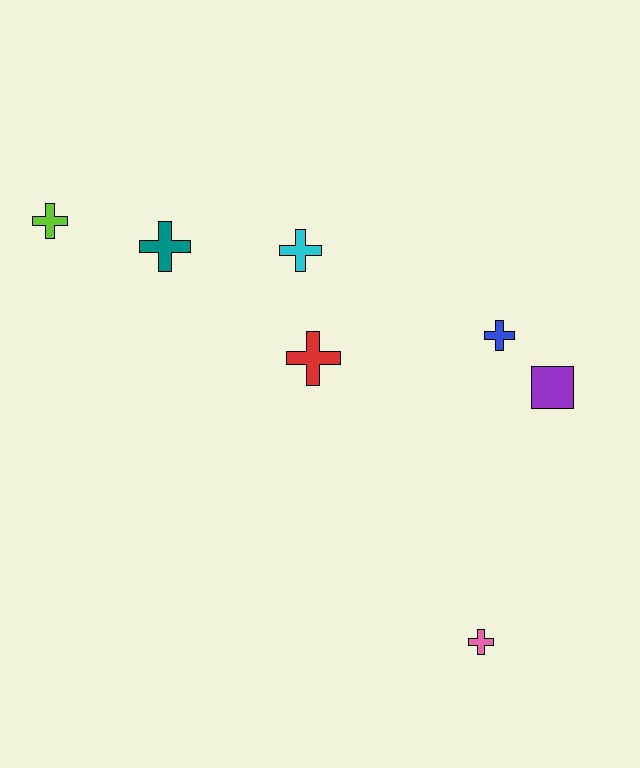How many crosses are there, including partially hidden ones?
There are 6 crosses.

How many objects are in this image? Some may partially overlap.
There are 7 objects.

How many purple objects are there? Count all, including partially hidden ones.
There is 1 purple object.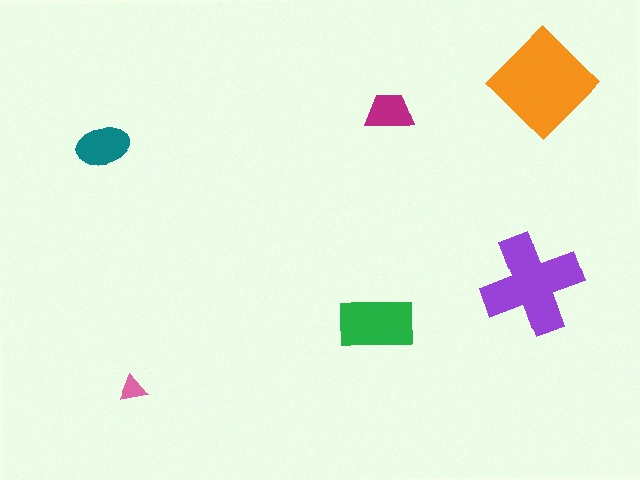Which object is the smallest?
The pink triangle.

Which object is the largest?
The orange diamond.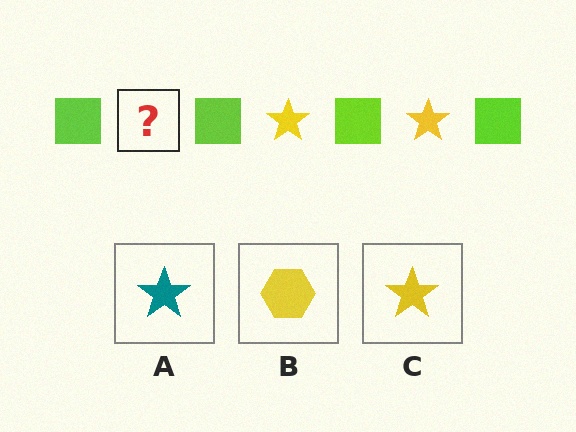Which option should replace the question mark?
Option C.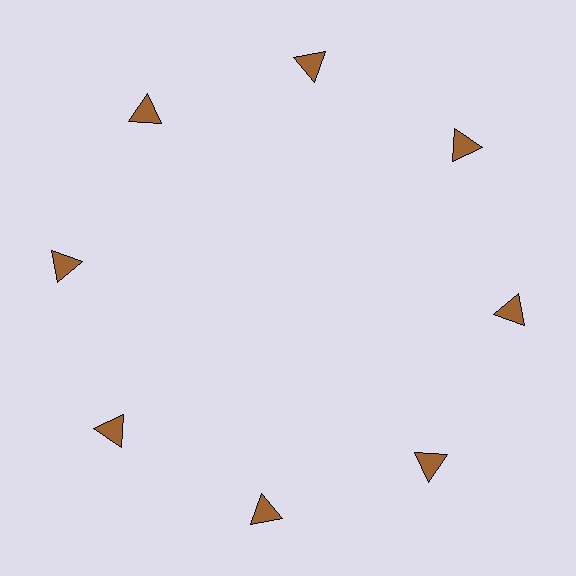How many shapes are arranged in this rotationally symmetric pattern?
There are 8 shapes, arranged in 8 groups of 1.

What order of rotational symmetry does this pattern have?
This pattern has 8-fold rotational symmetry.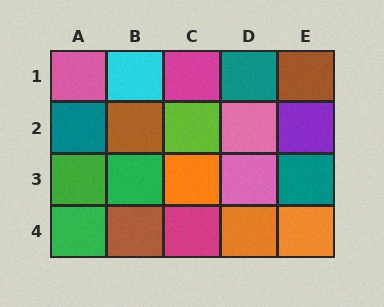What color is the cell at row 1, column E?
Brown.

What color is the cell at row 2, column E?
Purple.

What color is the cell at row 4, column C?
Magenta.